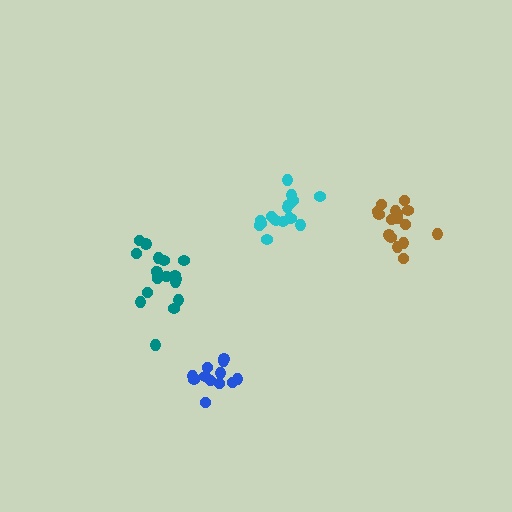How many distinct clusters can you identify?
There are 4 distinct clusters.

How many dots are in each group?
Group 1: 16 dots, Group 2: 13 dots, Group 3: 18 dots, Group 4: 16 dots (63 total).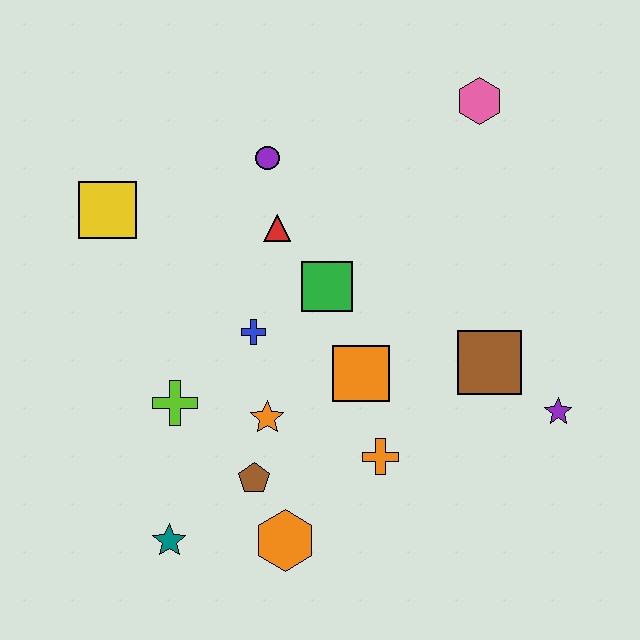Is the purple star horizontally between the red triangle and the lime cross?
No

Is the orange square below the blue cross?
Yes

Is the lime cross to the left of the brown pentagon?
Yes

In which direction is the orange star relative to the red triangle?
The orange star is below the red triangle.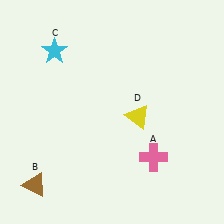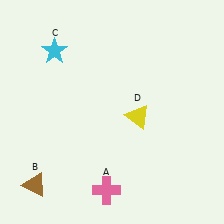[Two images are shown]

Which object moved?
The pink cross (A) moved left.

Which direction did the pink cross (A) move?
The pink cross (A) moved left.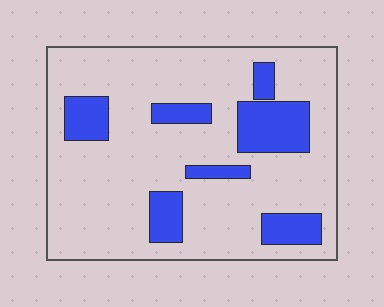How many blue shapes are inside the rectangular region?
7.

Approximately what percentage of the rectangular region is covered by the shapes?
Approximately 20%.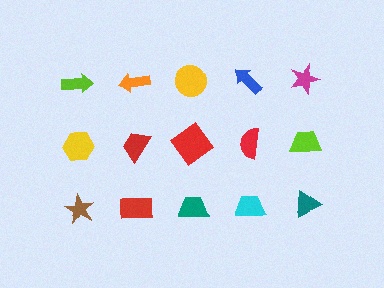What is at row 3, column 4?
A cyan trapezoid.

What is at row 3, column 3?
A teal trapezoid.